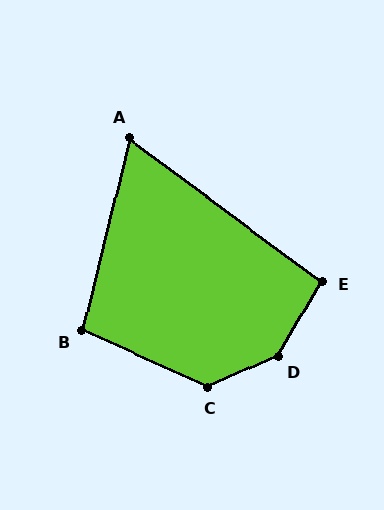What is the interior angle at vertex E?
Approximately 96 degrees (obtuse).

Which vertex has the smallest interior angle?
A, at approximately 67 degrees.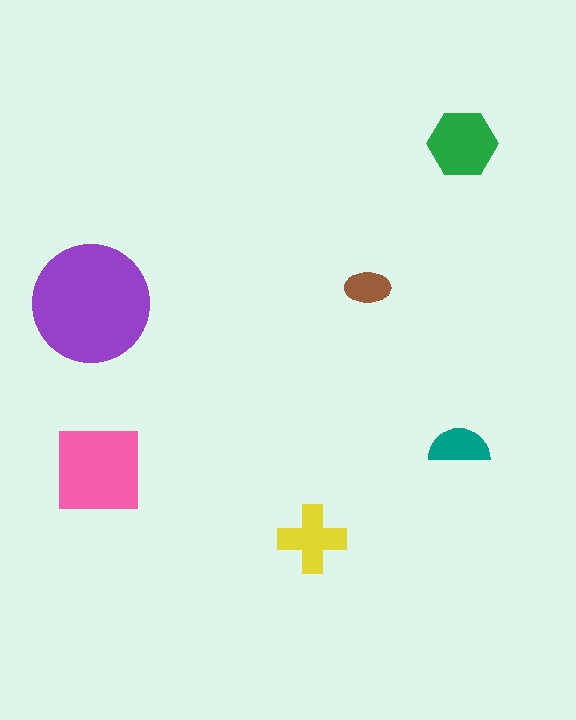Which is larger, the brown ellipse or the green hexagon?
The green hexagon.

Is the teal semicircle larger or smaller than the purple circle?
Smaller.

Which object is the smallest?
The brown ellipse.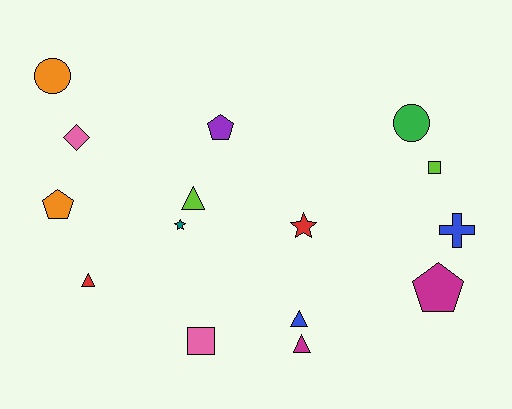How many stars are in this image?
There are 2 stars.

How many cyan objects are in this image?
There are no cyan objects.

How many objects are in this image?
There are 15 objects.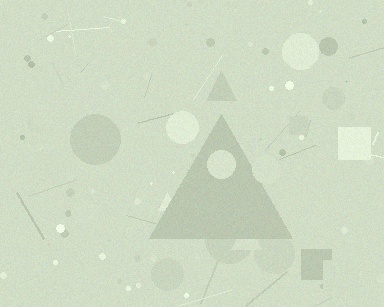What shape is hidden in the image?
A triangle is hidden in the image.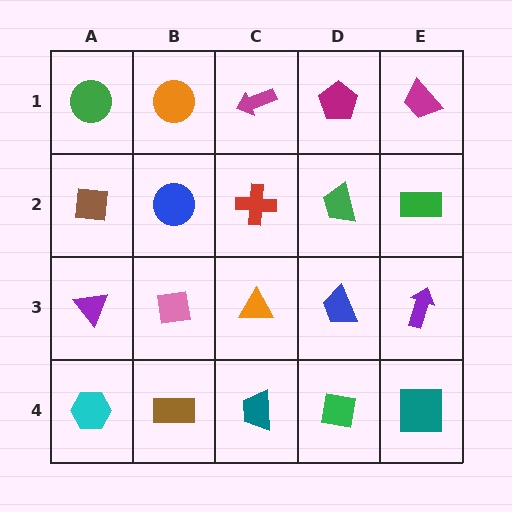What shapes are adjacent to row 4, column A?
A purple triangle (row 3, column A), a brown rectangle (row 4, column B).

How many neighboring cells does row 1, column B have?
3.